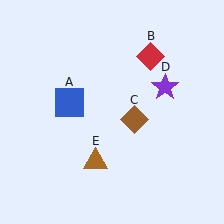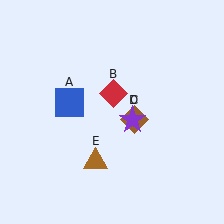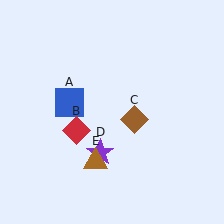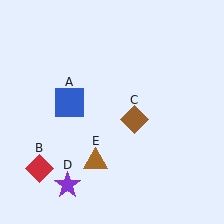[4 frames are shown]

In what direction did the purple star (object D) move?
The purple star (object D) moved down and to the left.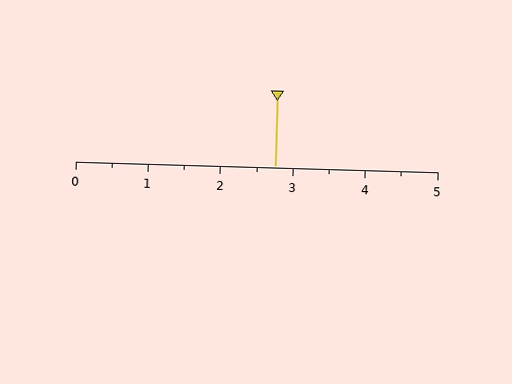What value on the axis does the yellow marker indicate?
The marker indicates approximately 2.8.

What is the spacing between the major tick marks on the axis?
The major ticks are spaced 1 apart.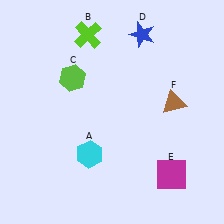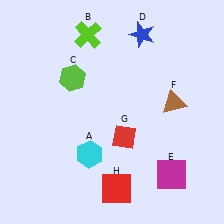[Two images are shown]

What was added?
A red diamond (G), a red square (H) were added in Image 2.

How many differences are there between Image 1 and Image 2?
There are 2 differences between the two images.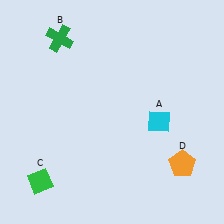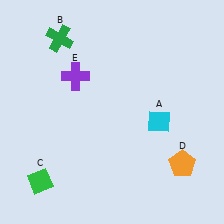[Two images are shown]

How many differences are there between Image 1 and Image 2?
There is 1 difference between the two images.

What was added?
A purple cross (E) was added in Image 2.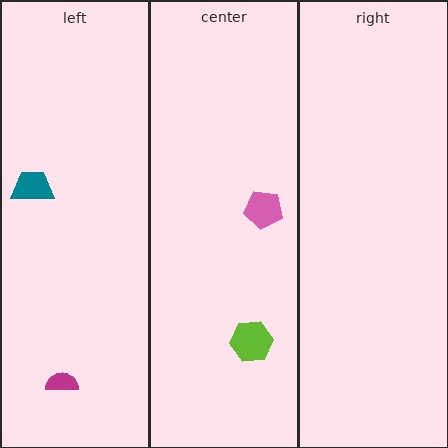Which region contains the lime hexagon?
The center region.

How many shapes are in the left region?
2.